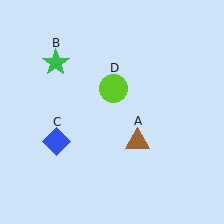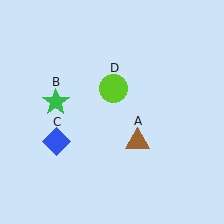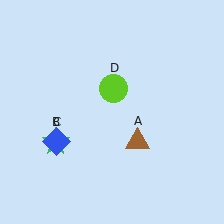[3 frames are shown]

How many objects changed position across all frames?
1 object changed position: green star (object B).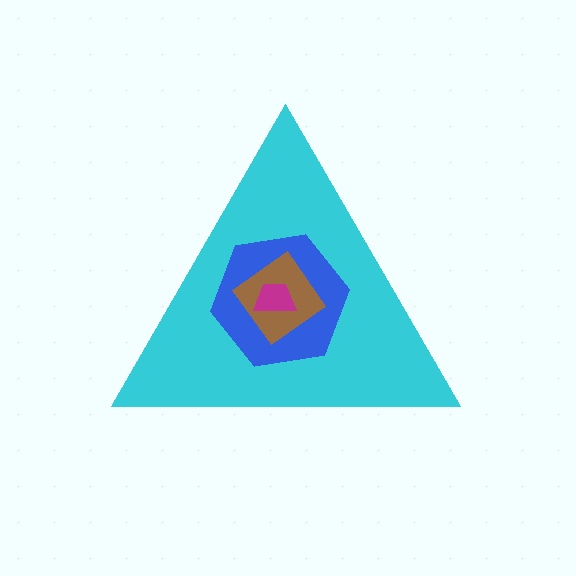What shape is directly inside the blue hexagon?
The brown diamond.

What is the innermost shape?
The magenta trapezoid.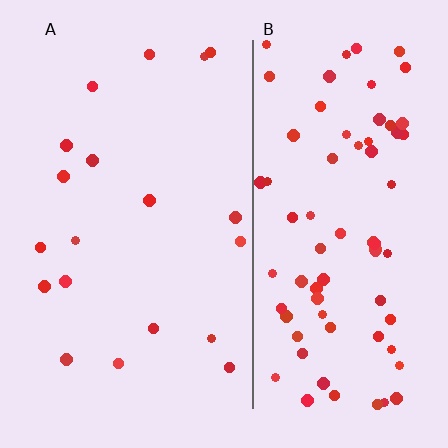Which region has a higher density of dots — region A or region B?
B (the right).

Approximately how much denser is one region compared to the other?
Approximately 4.0× — region B over region A.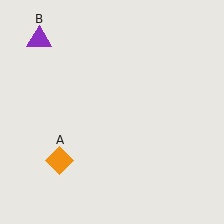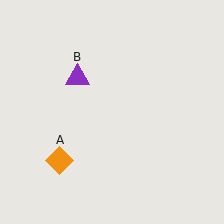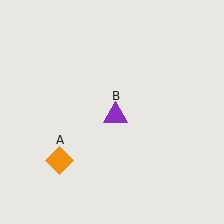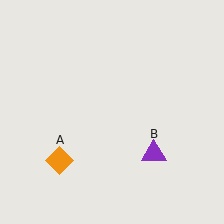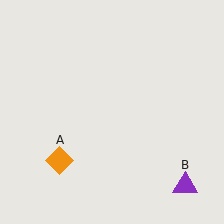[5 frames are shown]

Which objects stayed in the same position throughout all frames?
Orange diamond (object A) remained stationary.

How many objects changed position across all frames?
1 object changed position: purple triangle (object B).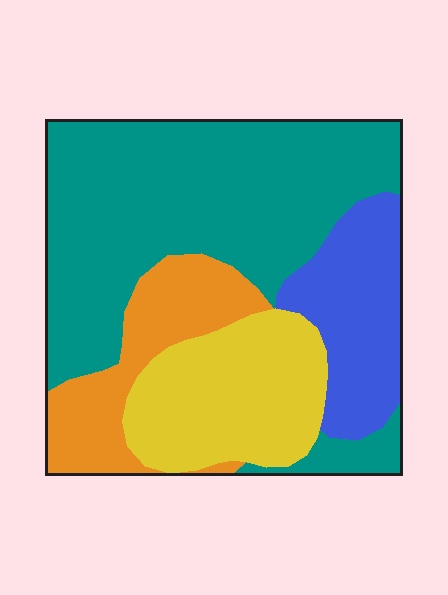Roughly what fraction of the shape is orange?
Orange takes up about one sixth (1/6) of the shape.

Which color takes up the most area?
Teal, at roughly 50%.